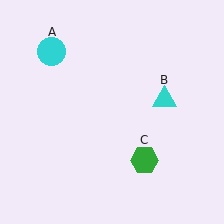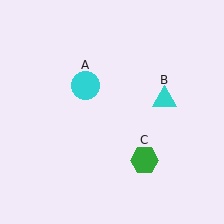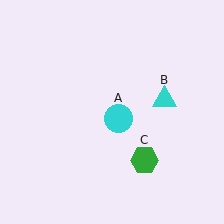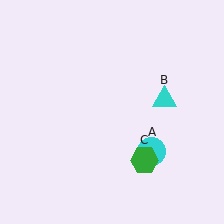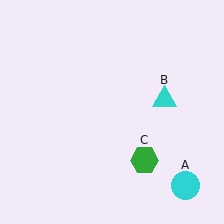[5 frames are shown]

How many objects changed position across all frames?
1 object changed position: cyan circle (object A).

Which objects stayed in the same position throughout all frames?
Cyan triangle (object B) and green hexagon (object C) remained stationary.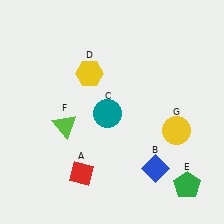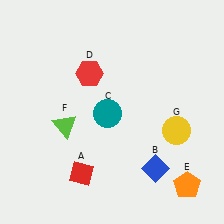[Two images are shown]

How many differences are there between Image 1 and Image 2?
There are 2 differences between the two images.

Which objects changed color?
D changed from yellow to red. E changed from green to orange.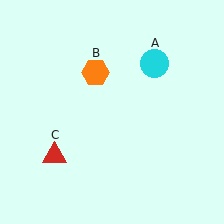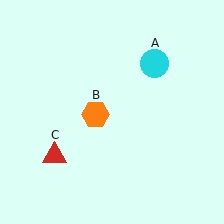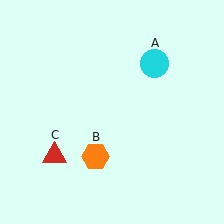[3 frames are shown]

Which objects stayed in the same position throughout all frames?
Cyan circle (object A) and red triangle (object C) remained stationary.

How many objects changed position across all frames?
1 object changed position: orange hexagon (object B).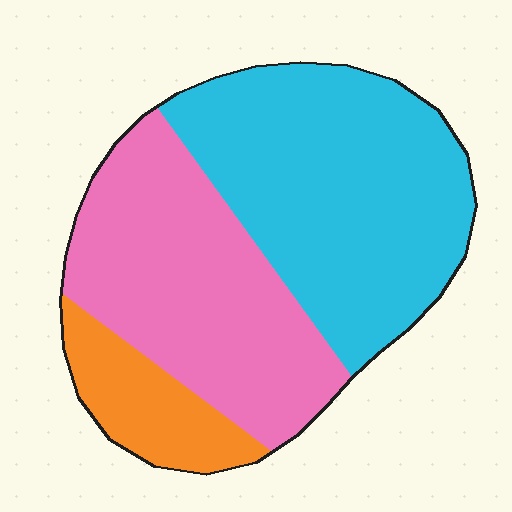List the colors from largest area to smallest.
From largest to smallest: cyan, pink, orange.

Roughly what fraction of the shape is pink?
Pink takes up between a quarter and a half of the shape.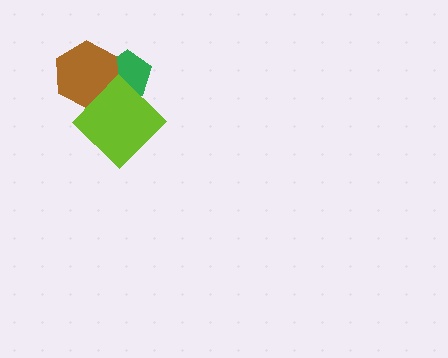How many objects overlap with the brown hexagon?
2 objects overlap with the brown hexagon.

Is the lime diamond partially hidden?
No, no other shape covers it.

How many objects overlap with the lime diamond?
2 objects overlap with the lime diamond.